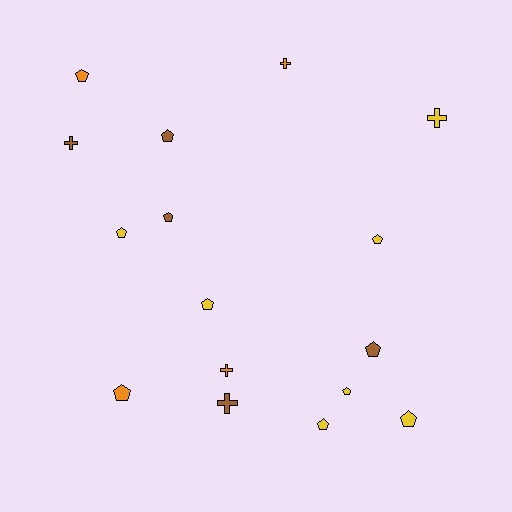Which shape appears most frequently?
Pentagon, with 11 objects.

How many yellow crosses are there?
There is 1 yellow cross.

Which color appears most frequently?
Yellow, with 7 objects.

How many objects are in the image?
There are 16 objects.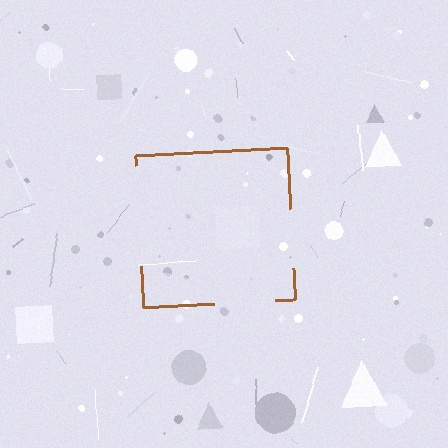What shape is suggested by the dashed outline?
The dashed outline suggests a square.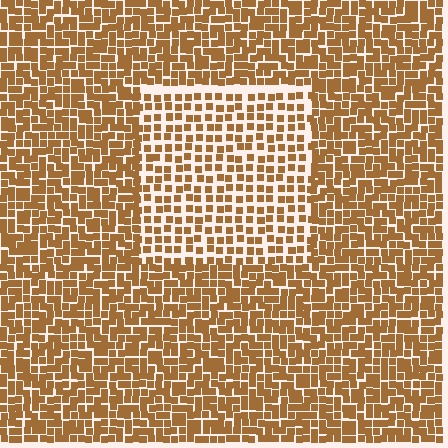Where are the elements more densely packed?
The elements are more densely packed outside the rectangle boundary.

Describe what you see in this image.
The image contains small brown elements arranged at two different densities. A rectangle-shaped region is visible where the elements are less densely packed than the surrounding area.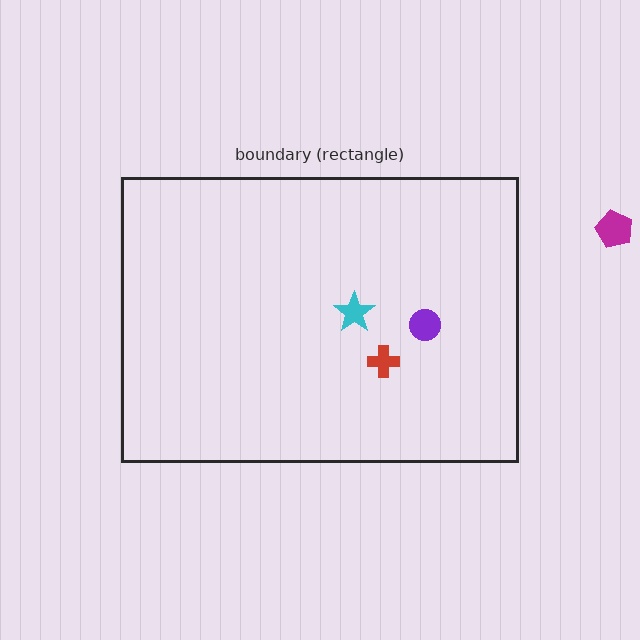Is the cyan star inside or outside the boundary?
Inside.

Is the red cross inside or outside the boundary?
Inside.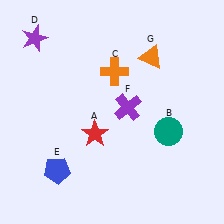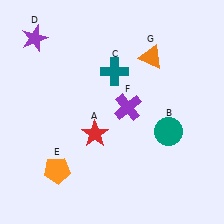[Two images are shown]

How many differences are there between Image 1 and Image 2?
There are 2 differences between the two images.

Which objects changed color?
C changed from orange to teal. E changed from blue to orange.